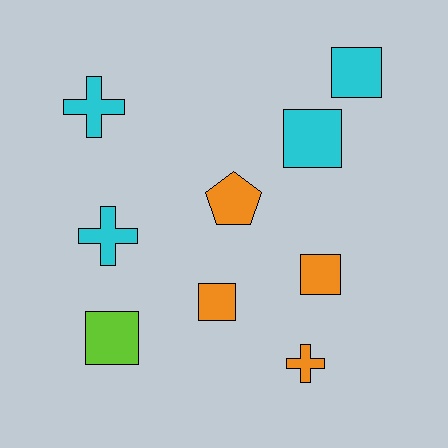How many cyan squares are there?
There are 2 cyan squares.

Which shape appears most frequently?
Square, with 5 objects.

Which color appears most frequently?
Cyan, with 4 objects.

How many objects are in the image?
There are 9 objects.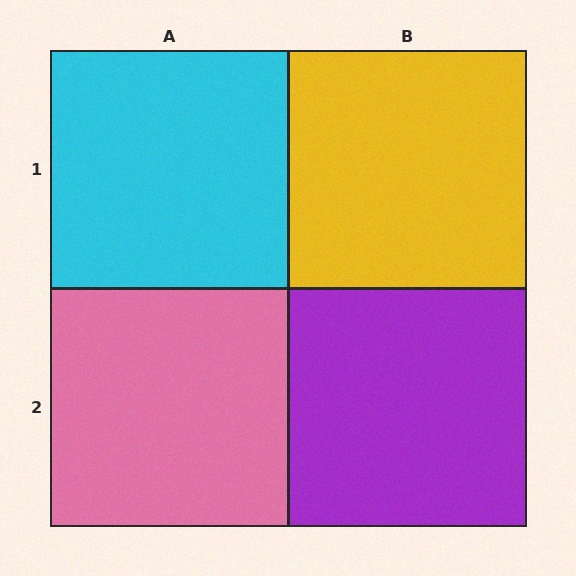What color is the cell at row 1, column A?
Cyan.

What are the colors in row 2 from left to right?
Pink, purple.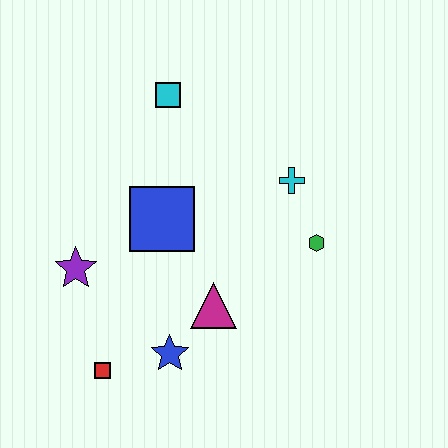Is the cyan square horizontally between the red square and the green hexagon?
Yes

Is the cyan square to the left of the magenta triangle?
Yes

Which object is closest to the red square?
The blue star is closest to the red square.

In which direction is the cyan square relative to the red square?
The cyan square is above the red square.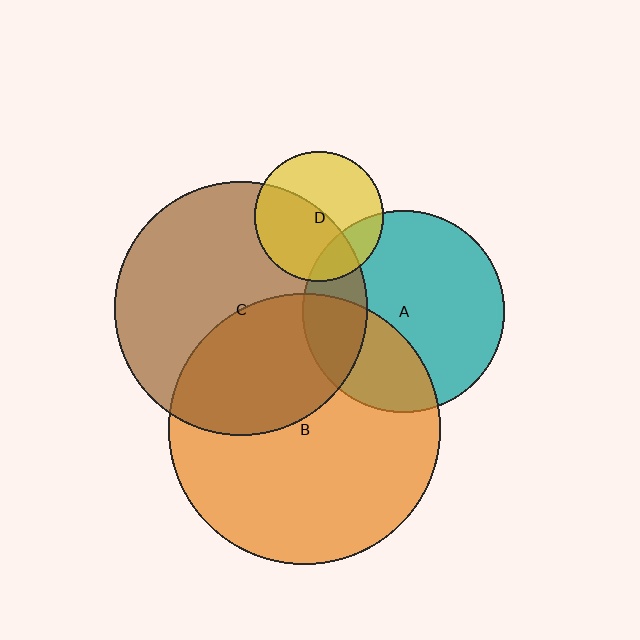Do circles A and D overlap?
Yes.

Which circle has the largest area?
Circle B (orange).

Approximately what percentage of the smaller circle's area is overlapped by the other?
Approximately 20%.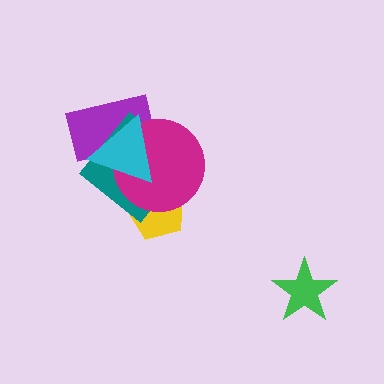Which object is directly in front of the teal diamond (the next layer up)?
The magenta circle is directly in front of the teal diamond.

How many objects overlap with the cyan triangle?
3 objects overlap with the cyan triangle.